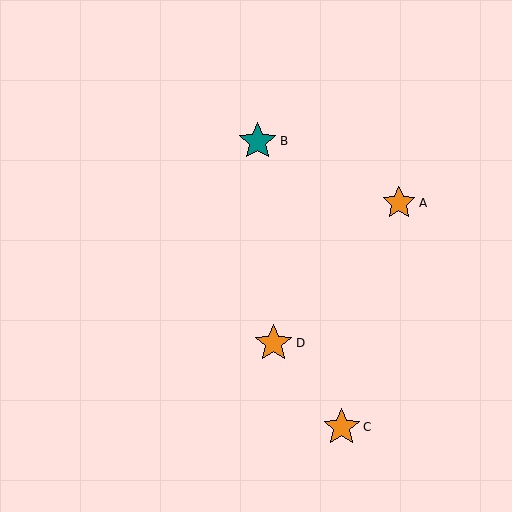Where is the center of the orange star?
The center of the orange star is at (274, 343).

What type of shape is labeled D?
Shape D is an orange star.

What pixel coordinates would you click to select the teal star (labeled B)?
Click at (258, 141) to select the teal star B.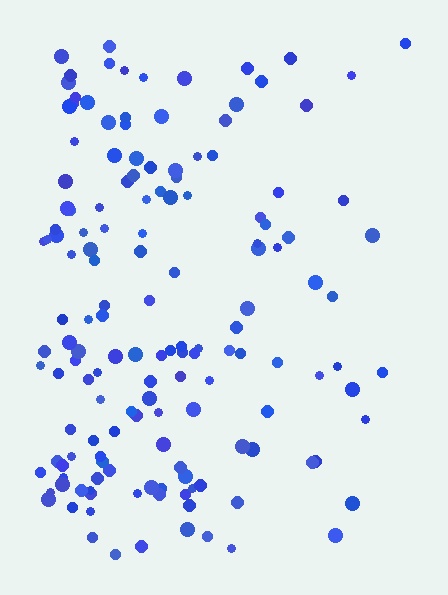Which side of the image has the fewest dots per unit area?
The right.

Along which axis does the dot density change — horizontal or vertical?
Horizontal.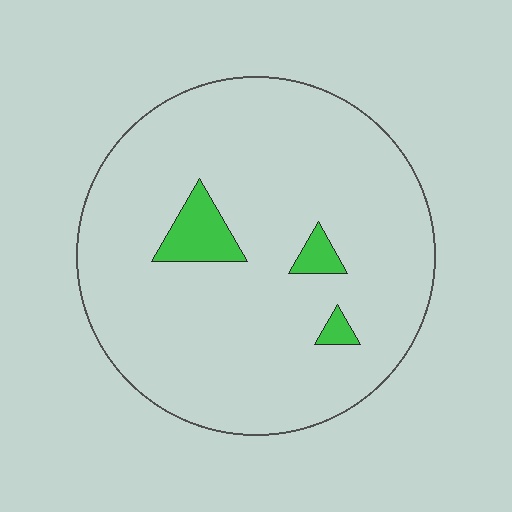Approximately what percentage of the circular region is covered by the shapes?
Approximately 5%.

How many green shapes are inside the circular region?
3.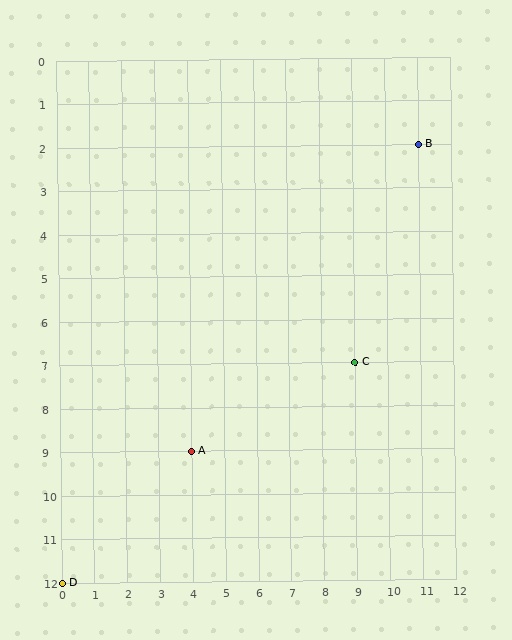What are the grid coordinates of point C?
Point C is at grid coordinates (9, 7).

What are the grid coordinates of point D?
Point D is at grid coordinates (0, 12).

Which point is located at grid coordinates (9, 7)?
Point C is at (9, 7).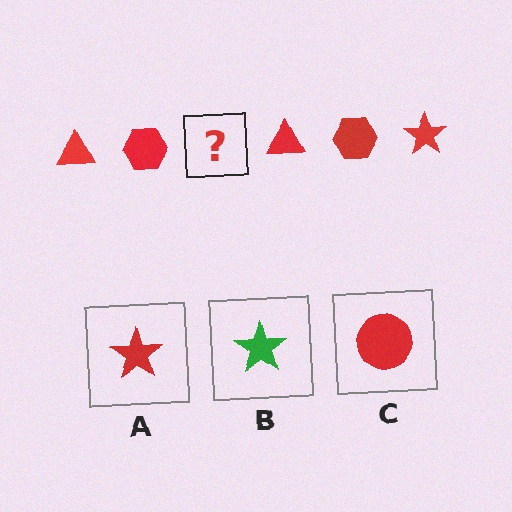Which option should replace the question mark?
Option A.